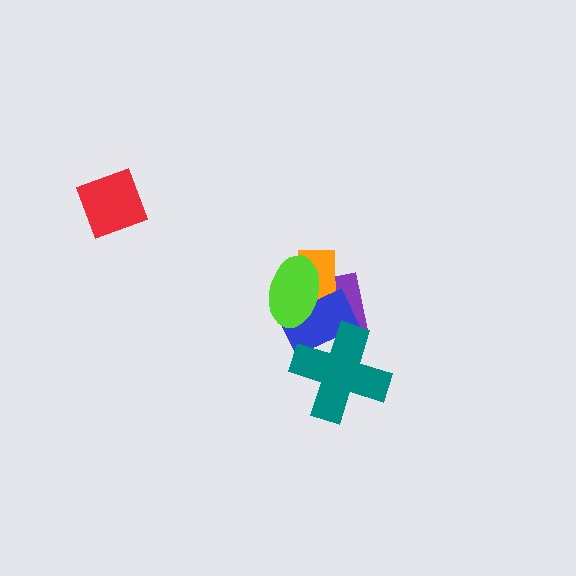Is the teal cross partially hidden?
No, no other shape covers it.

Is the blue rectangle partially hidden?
Yes, it is partially covered by another shape.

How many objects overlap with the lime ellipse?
3 objects overlap with the lime ellipse.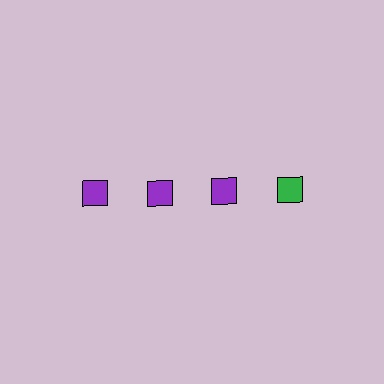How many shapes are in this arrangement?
There are 4 shapes arranged in a grid pattern.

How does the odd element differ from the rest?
It has a different color: green instead of purple.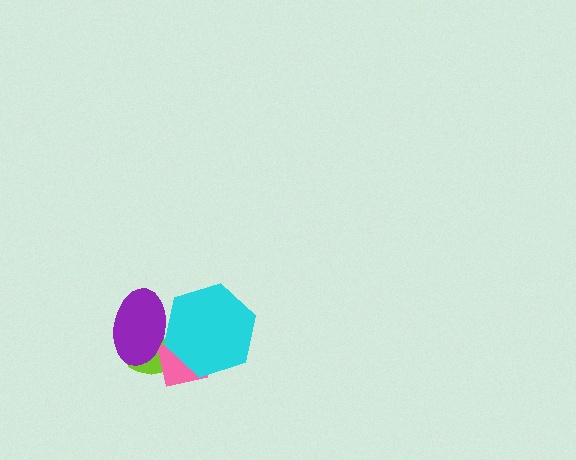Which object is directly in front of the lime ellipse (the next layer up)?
The pink square is directly in front of the lime ellipse.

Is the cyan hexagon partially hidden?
Yes, it is partially covered by another shape.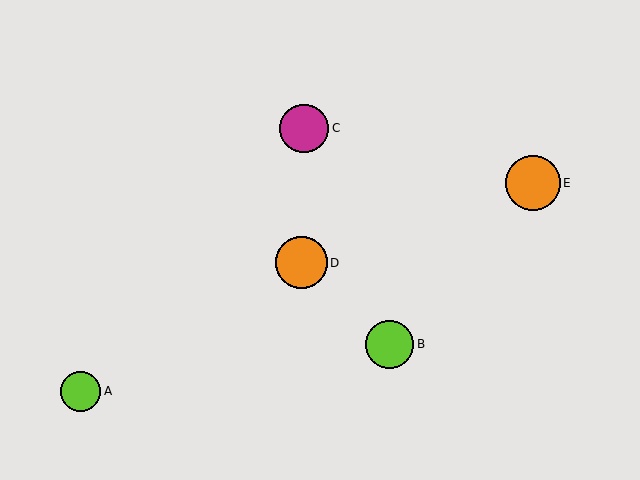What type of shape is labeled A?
Shape A is a lime circle.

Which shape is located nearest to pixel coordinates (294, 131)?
The magenta circle (labeled C) at (304, 128) is nearest to that location.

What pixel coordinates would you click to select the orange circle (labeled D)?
Click at (302, 263) to select the orange circle D.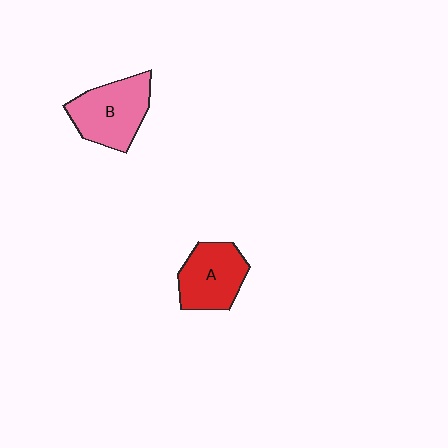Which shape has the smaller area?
Shape A (red).